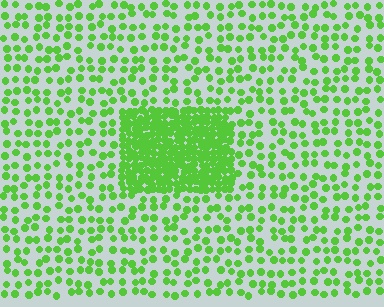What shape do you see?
I see a rectangle.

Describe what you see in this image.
The image contains small lime elements arranged at two different densities. A rectangle-shaped region is visible where the elements are more densely packed than the surrounding area.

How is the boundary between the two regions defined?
The boundary is defined by a change in element density (approximately 3.2x ratio). All elements are the same color, size, and shape.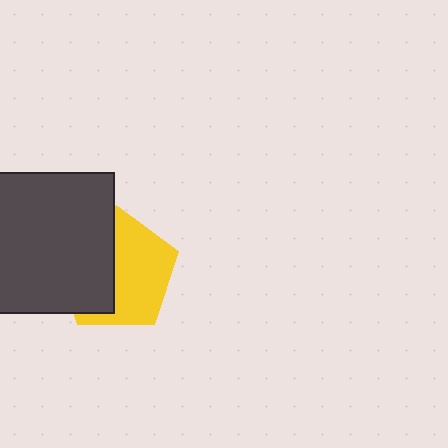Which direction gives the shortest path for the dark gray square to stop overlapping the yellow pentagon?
Moving left gives the shortest separation.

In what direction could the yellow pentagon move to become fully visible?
The yellow pentagon could move right. That would shift it out from behind the dark gray square entirely.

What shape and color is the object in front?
The object in front is a dark gray square.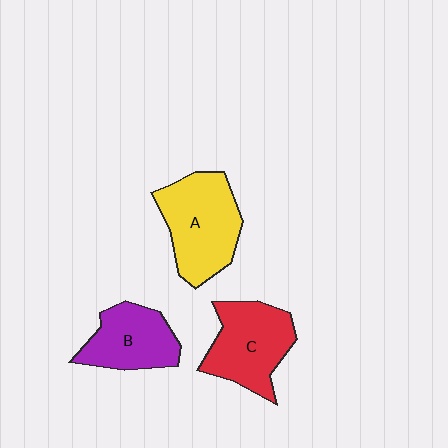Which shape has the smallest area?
Shape B (purple).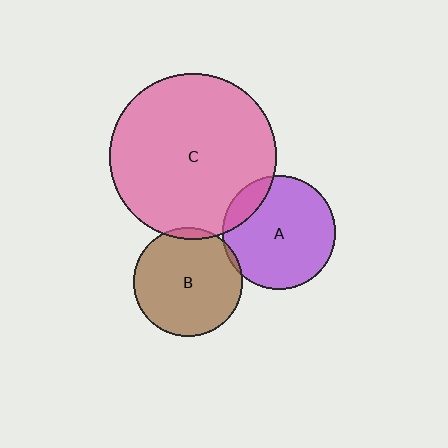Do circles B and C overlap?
Yes.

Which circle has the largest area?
Circle C (pink).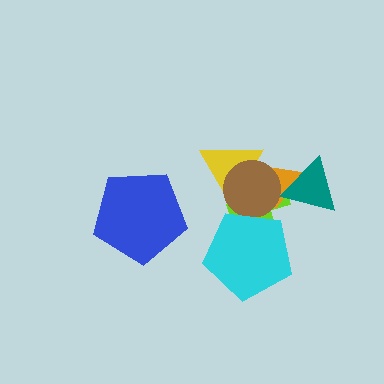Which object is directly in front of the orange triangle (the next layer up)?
The teal triangle is directly in front of the orange triangle.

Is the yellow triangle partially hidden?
Yes, it is partially covered by another shape.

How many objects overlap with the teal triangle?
2 objects overlap with the teal triangle.